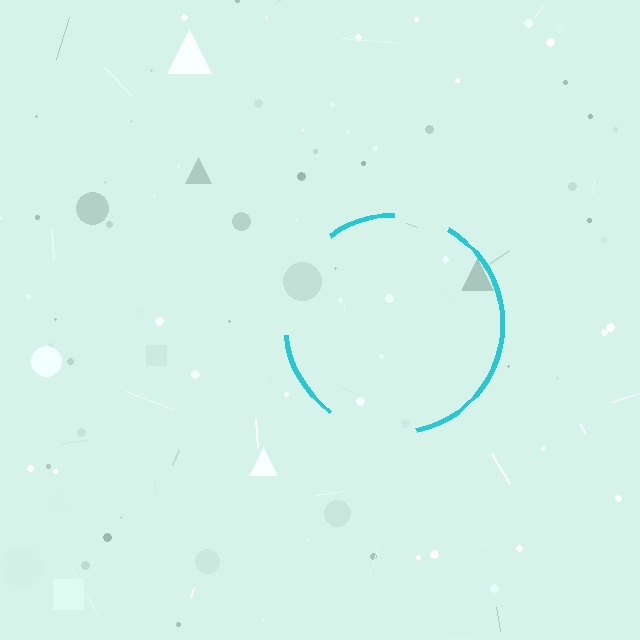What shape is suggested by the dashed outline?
The dashed outline suggests a circle.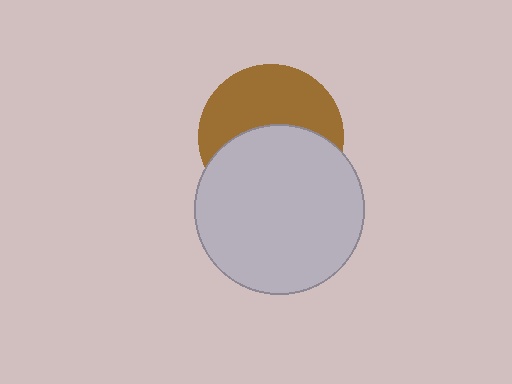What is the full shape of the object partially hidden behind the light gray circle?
The partially hidden object is a brown circle.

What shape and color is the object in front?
The object in front is a light gray circle.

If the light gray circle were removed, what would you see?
You would see the complete brown circle.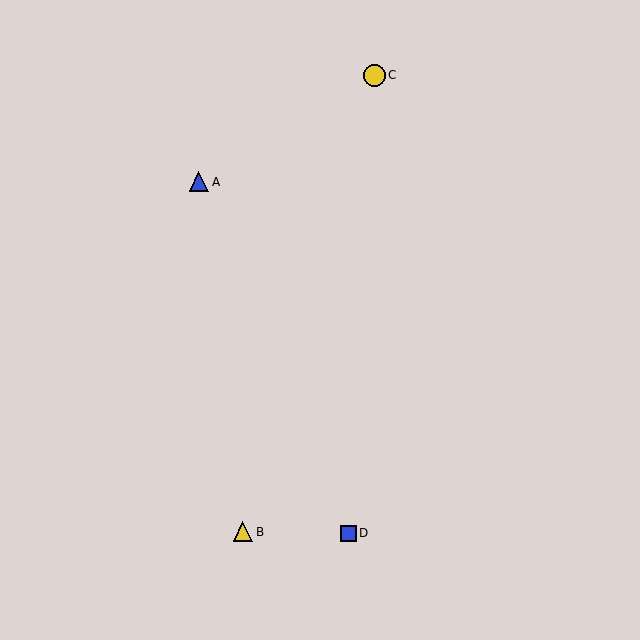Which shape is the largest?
The yellow circle (labeled C) is the largest.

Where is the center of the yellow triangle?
The center of the yellow triangle is at (243, 532).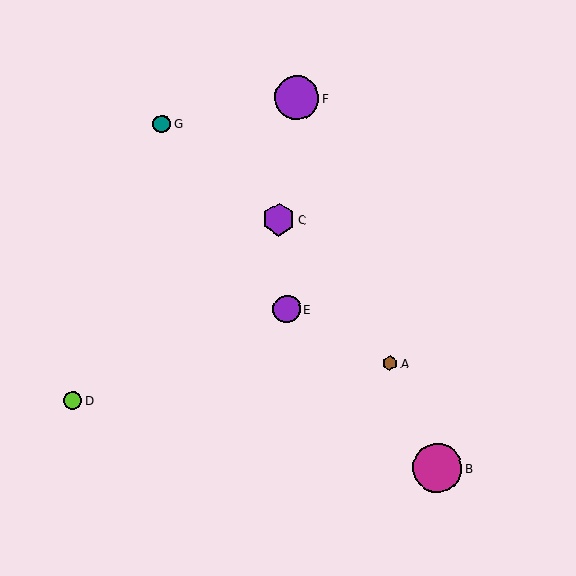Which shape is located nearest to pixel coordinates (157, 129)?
The teal circle (labeled G) at (162, 124) is nearest to that location.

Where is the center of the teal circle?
The center of the teal circle is at (162, 124).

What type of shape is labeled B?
Shape B is a magenta circle.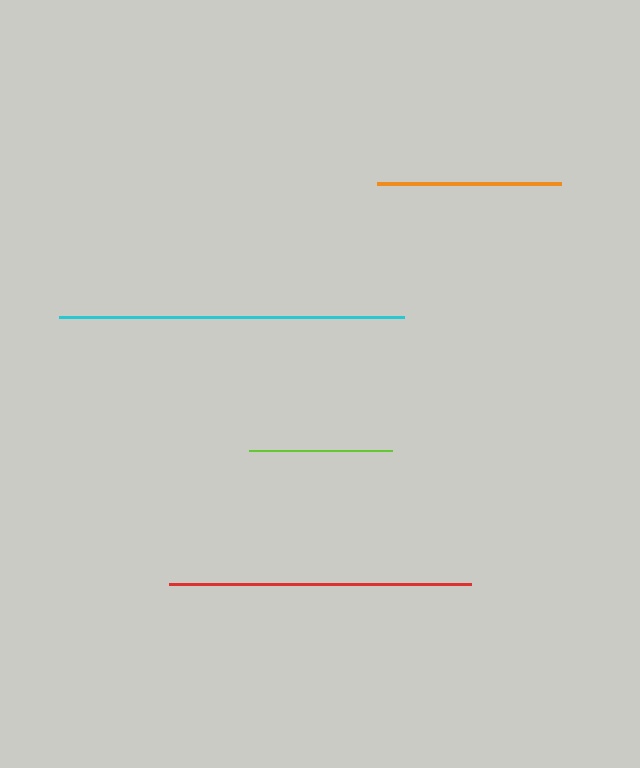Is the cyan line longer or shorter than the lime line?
The cyan line is longer than the lime line.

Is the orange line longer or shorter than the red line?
The red line is longer than the orange line.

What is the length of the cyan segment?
The cyan segment is approximately 345 pixels long.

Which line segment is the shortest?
The lime line is the shortest at approximately 143 pixels.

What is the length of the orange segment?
The orange segment is approximately 184 pixels long.